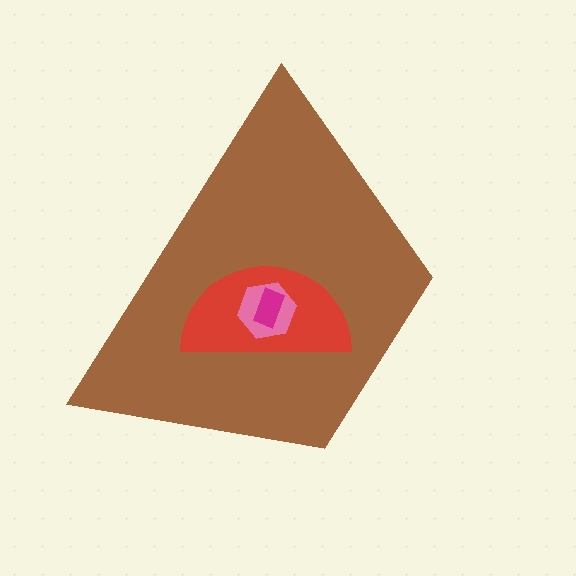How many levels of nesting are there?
4.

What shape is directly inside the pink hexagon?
The magenta rectangle.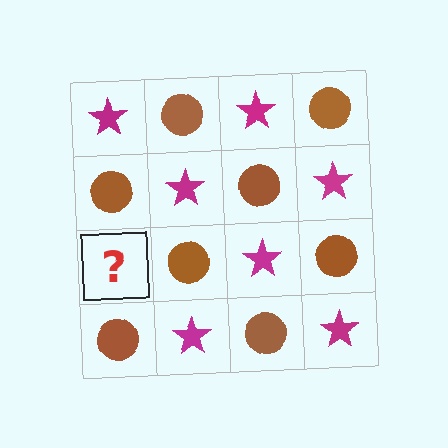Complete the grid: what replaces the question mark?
The question mark should be replaced with a magenta star.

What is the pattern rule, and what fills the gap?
The rule is that it alternates magenta star and brown circle in a checkerboard pattern. The gap should be filled with a magenta star.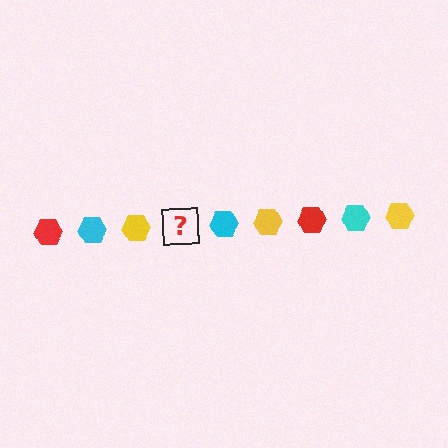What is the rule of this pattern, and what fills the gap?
The rule is that the pattern cycles through red, cyan, yellow hexagons. The gap should be filled with a red hexagon.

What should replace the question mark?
The question mark should be replaced with a red hexagon.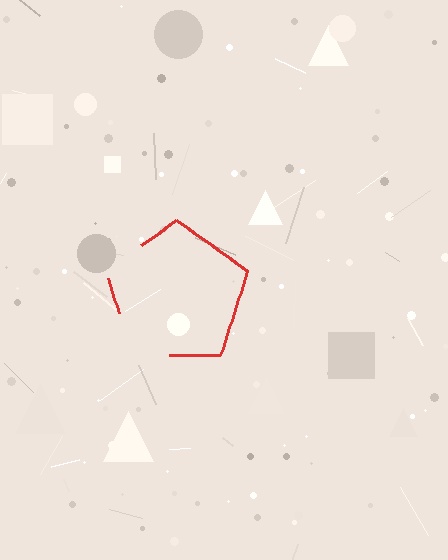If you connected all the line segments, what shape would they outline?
They would outline a pentagon.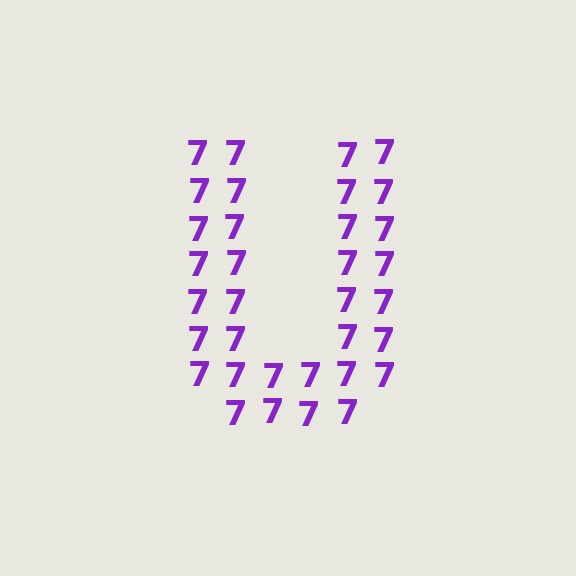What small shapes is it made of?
It is made of small digit 7's.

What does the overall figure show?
The overall figure shows the letter U.